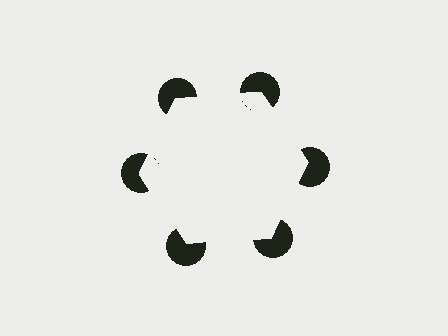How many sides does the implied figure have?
6 sides.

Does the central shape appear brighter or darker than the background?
It typically appears slightly brighter than the background, even though no actual brightness change is drawn.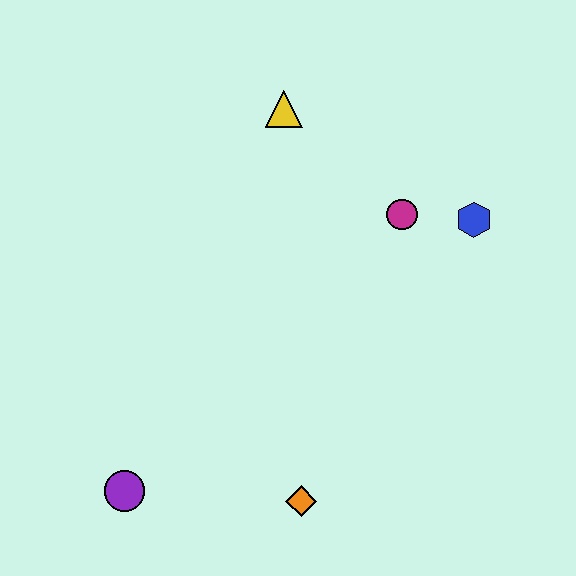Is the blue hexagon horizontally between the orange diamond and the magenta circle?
No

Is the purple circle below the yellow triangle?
Yes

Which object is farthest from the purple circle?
The blue hexagon is farthest from the purple circle.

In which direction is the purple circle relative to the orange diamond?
The purple circle is to the left of the orange diamond.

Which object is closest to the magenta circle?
The blue hexagon is closest to the magenta circle.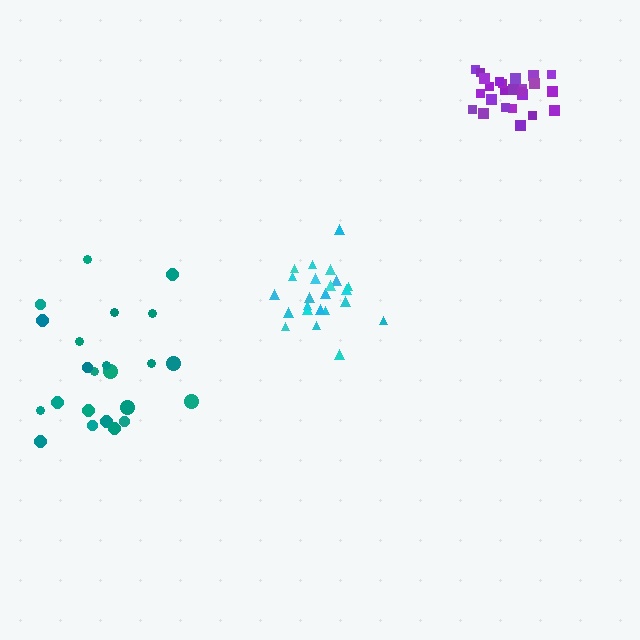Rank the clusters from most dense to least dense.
purple, cyan, teal.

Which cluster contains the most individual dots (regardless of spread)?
Purple (25).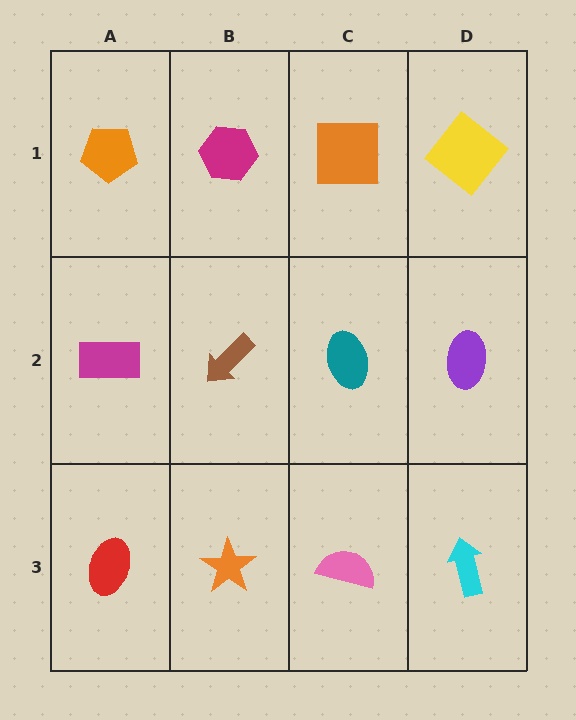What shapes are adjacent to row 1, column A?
A magenta rectangle (row 2, column A), a magenta hexagon (row 1, column B).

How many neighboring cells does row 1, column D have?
2.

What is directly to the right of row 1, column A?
A magenta hexagon.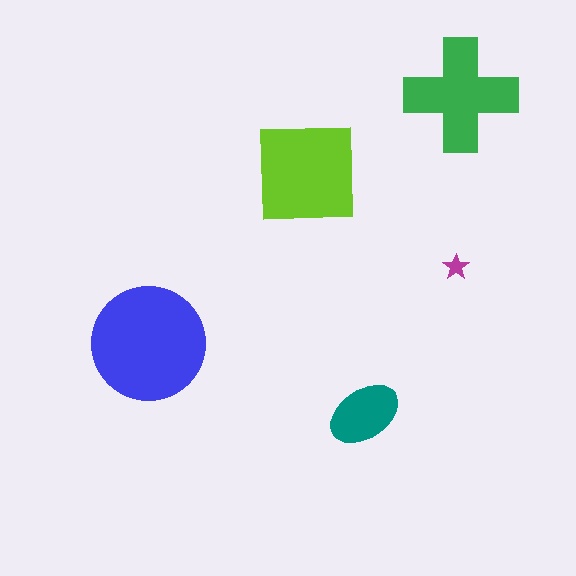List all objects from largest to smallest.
The blue circle, the lime square, the green cross, the teal ellipse, the magenta star.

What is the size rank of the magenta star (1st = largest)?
5th.